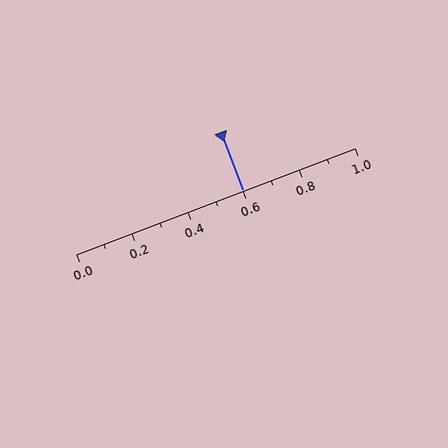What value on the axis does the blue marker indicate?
The marker indicates approximately 0.6.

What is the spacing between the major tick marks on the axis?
The major ticks are spaced 0.2 apart.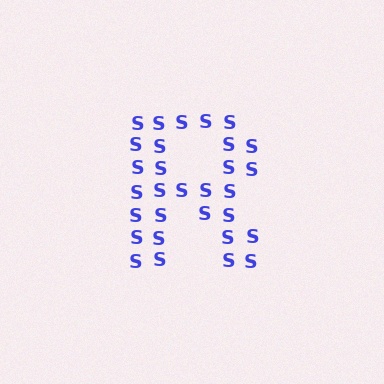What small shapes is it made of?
It is made of small letter S's.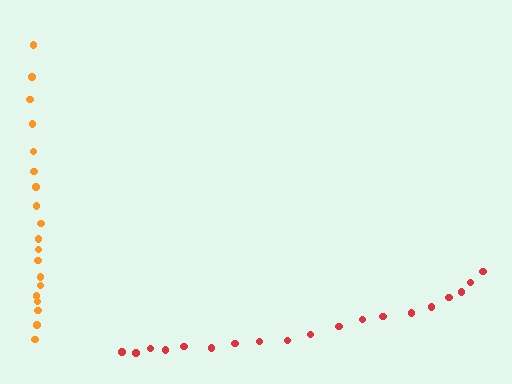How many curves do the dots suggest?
There are 2 distinct paths.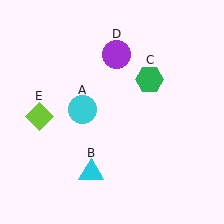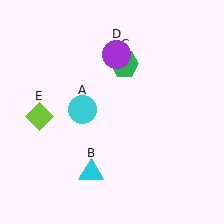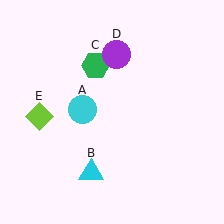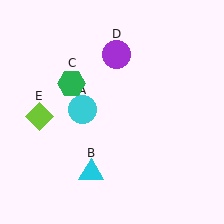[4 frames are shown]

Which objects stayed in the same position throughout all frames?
Cyan circle (object A) and cyan triangle (object B) and purple circle (object D) and lime diamond (object E) remained stationary.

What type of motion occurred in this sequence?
The green hexagon (object C) rotated counterclockwise around the center of the scene.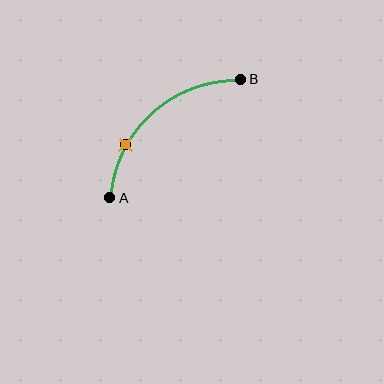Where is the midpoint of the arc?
The arc midpoint is the point on the curve farthest from the straight line joining A and B. It sits above and to the left of that line.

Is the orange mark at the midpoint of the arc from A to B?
No. The orange mark lies on the arc but is closer to endpoint A. The arc midpoint would be at the point on the curve equidistant along the arc from both A and B.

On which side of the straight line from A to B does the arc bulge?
The arc bulges above and to the left of the straight line connecting A and B.